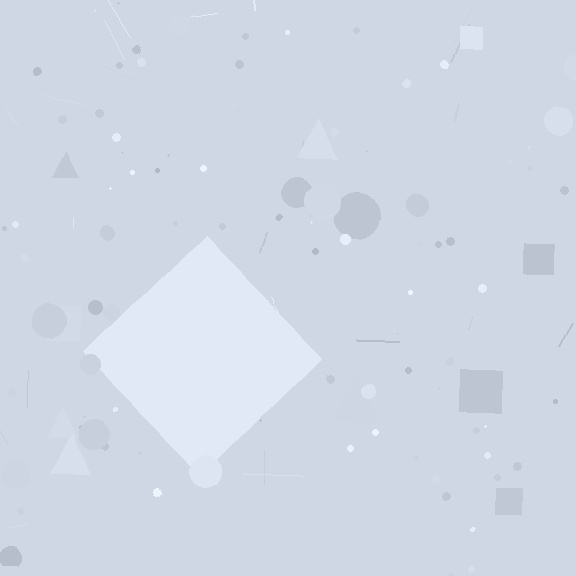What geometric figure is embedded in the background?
A diamond is embedded in the background.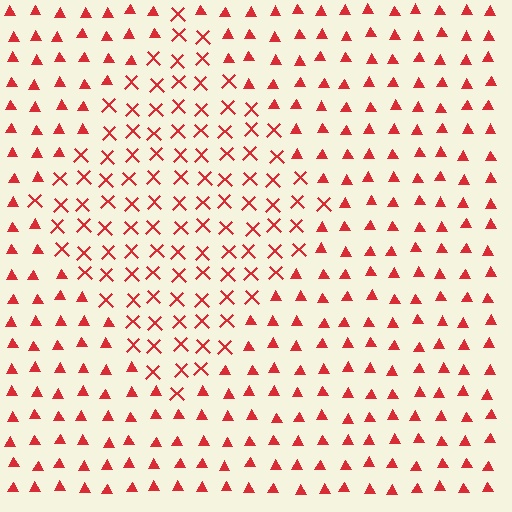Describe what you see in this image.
The image is filled with small red elements arranged in a uniform grid. A diamond-shaped region contains X marks, while the surrounding area contains triangles. The boundary is defined purely by the change in element shape.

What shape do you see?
I see a diamond.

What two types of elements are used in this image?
The image uses X marks inside the diamond region and triangles outside it.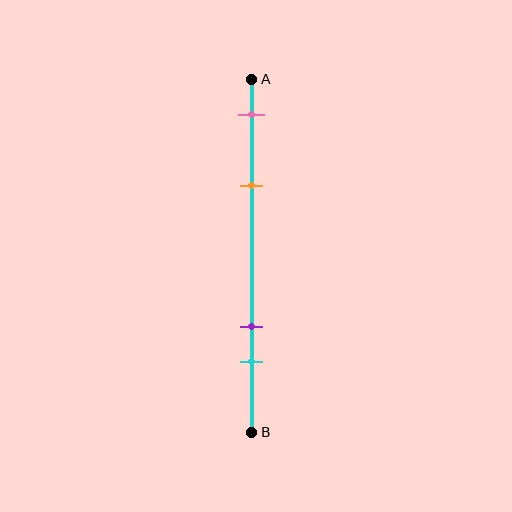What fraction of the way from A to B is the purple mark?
The purple mark is approximately 70% (0.7) of the way from A to B.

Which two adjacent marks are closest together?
The purple and cyan marks are the closest adjacent pair.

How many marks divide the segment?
There are 4 marks dividing the segment.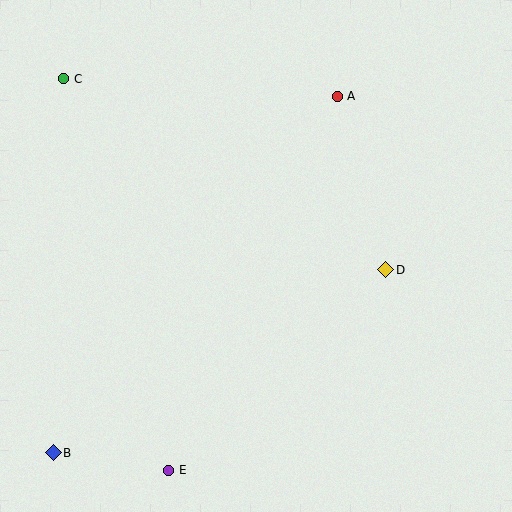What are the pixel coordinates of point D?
Point D is at (386, 270).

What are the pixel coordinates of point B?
Point B is at (53, 453).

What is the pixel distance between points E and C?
The distance between E and C is 405 pixels.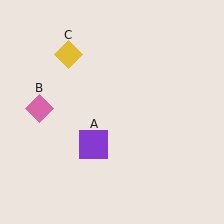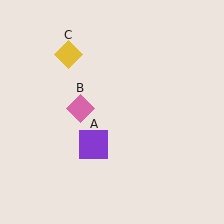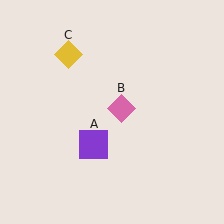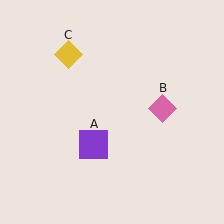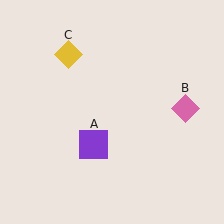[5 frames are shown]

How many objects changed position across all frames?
1 object changed position: pink diamond (object B).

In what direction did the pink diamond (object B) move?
The pink diamond (object B) moved right.